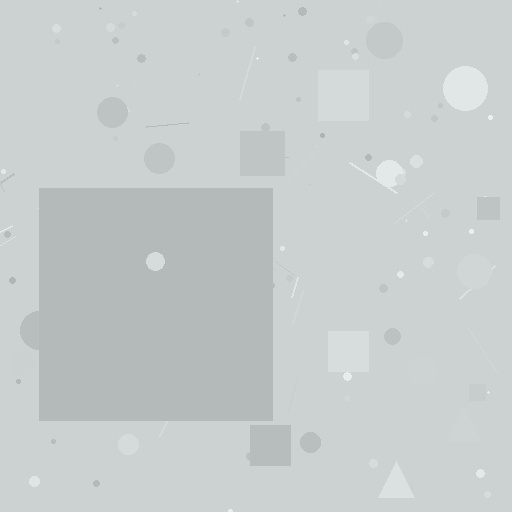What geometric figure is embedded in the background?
A square is embedded in the background.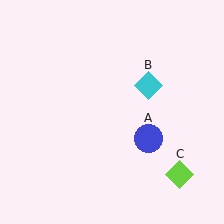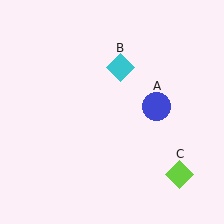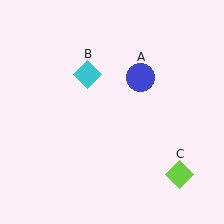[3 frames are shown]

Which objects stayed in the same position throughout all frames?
Lime diamond (object C) remained stationary.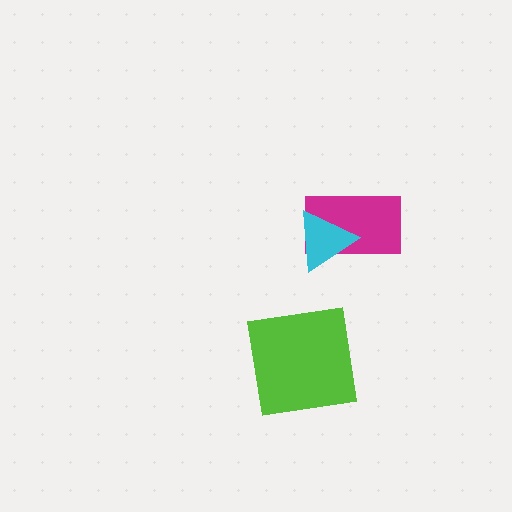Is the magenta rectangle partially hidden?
Yes, it is partially covered by another shape.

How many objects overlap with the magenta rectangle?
1 object overlaps with the magenta rectangle.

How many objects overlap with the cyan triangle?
1 object overlaps with the cyan triangle.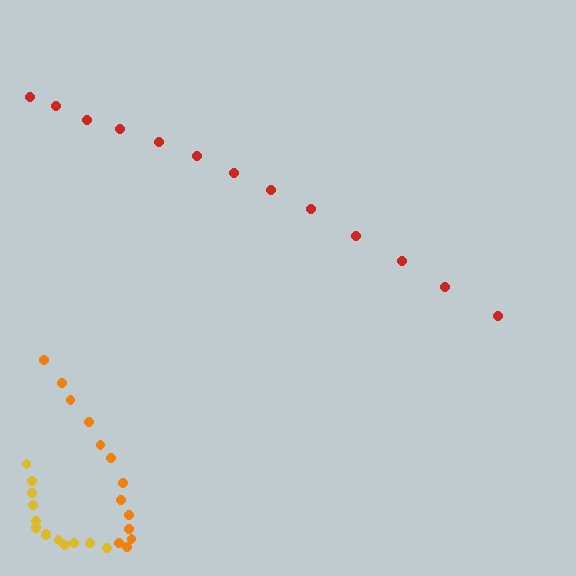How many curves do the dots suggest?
There are 3 distinct paths.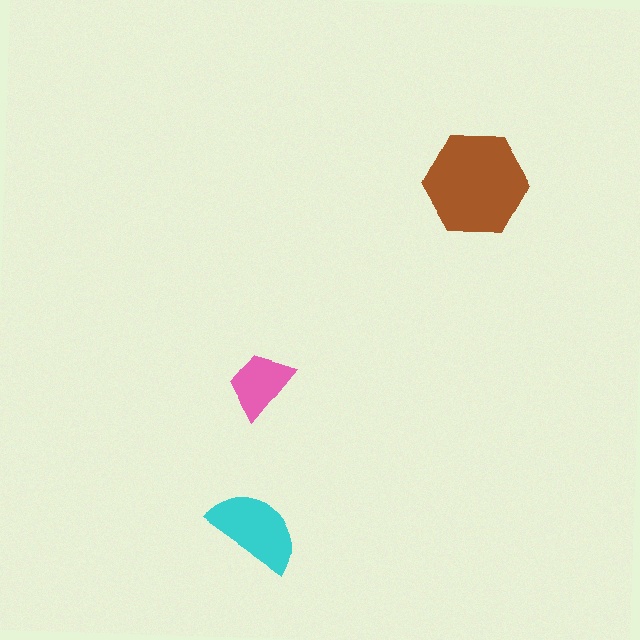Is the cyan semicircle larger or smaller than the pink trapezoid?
Larger.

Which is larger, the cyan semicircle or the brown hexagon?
The brown hexagon.